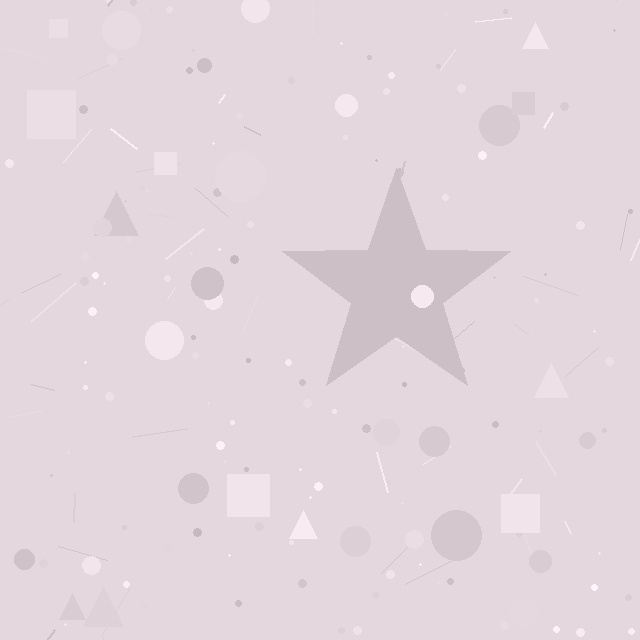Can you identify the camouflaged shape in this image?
The camouflaged shape is a star.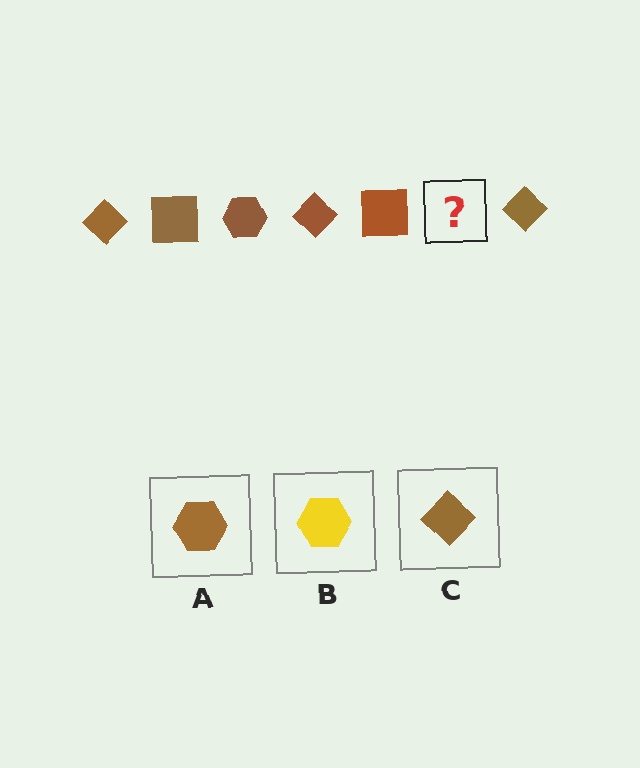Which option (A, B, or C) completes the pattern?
A.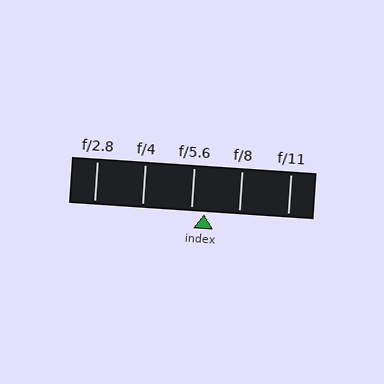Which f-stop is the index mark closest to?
The index mark is closest to f/5.6.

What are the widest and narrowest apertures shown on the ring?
The widest aperture shown is f/2.8 and the narrowest is f/11.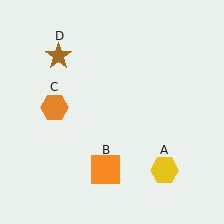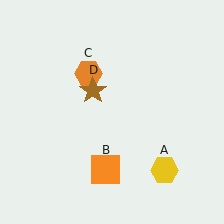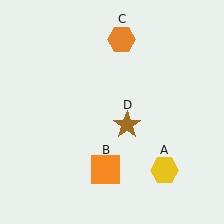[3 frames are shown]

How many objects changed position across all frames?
2 objects changed position: orange hexagon (object C), brown star (object D).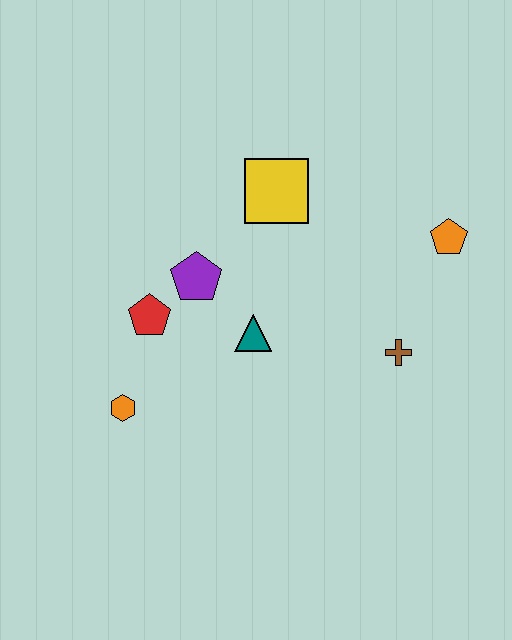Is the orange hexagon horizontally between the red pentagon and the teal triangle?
No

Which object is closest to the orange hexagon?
The red pentagon is closest to the orange hexagon.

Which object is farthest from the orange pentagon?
The orange hexagon is farthest from the orange pentagon.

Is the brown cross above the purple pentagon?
No